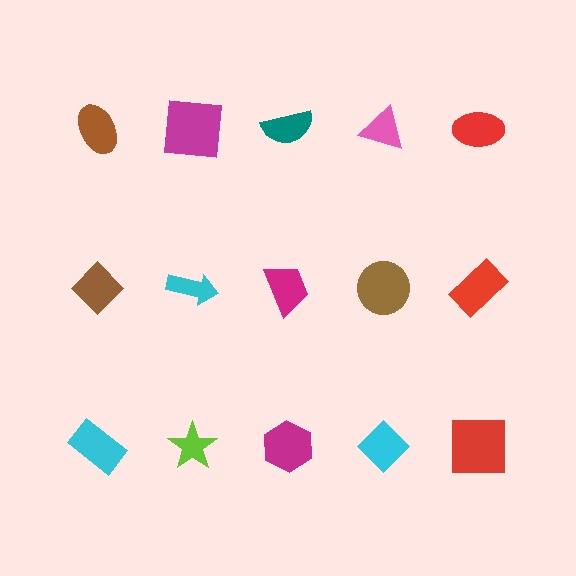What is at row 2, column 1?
A brown diamond.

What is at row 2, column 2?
A cyan arrow.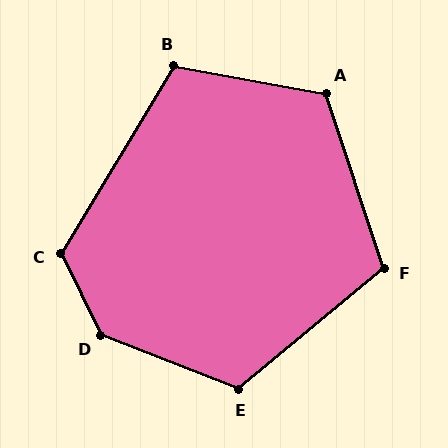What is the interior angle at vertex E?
Approximately 119 degrees (obtuse).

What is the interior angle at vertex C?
Approximately 123 degrees (obtuse).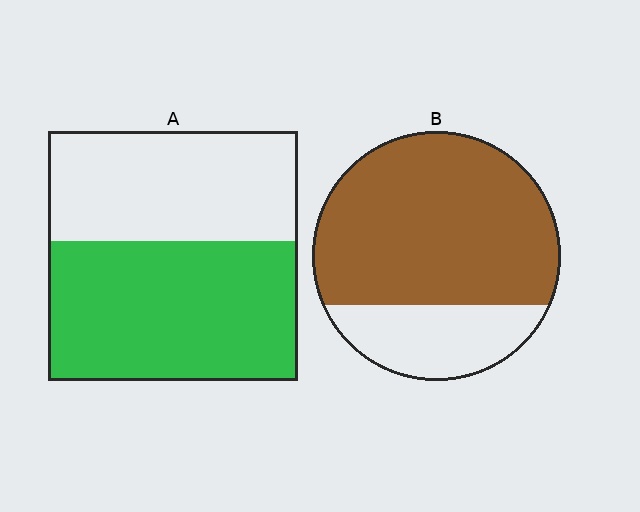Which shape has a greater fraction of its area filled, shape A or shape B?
Shape B.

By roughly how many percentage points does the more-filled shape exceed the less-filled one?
By roughly 20 percentage points (B over A).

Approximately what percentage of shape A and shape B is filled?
A is approximately 55% and B is approximately 75%.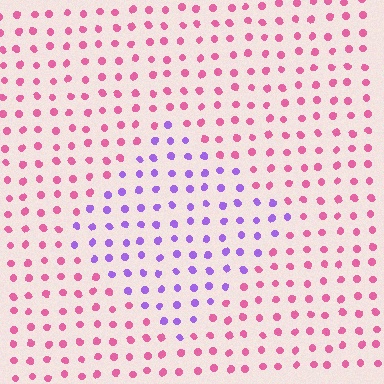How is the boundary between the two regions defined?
The boundary is defined purely by a slight shift in hue (about 60 degrees). Spacing, size, and orientation are identical on both sides.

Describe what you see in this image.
The image is filled with small pink elements in a uniform arrangement. A diamond-shaped region is visible where the elements are tinted to a slightly different hue, forming a subtle color boundary.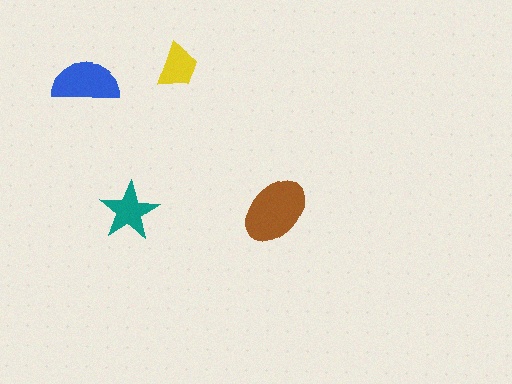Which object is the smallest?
The yellow trapezoid.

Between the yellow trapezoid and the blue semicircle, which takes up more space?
The blue semicircle.